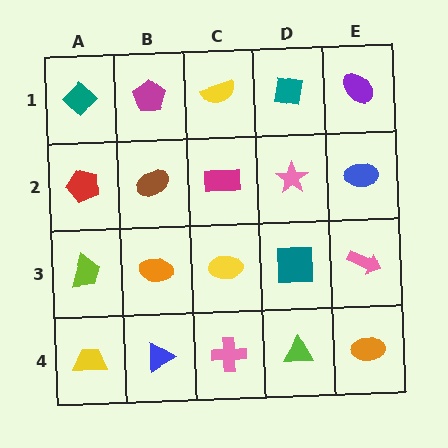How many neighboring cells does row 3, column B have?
4.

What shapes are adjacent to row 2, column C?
A yellow semicircle (row 1, column C), a yellow ellipse (row 3, column C), a brown ellipse (row 2, column B), a pink star (row 2, column D).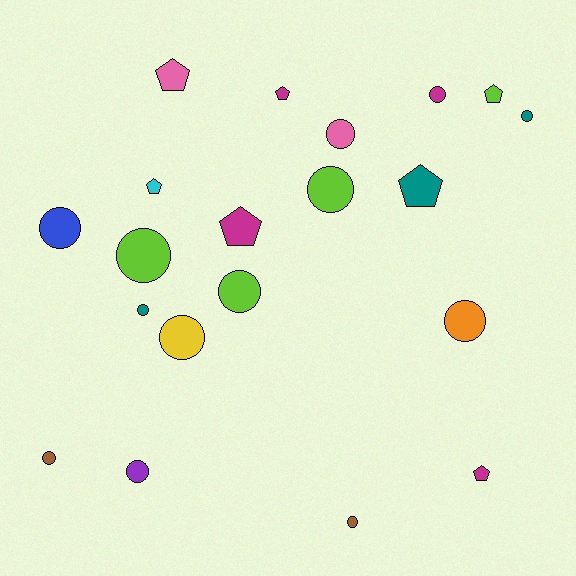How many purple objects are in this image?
There is 1 purple object.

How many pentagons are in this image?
There are 7 pentagons.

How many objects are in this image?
There are 20 objects.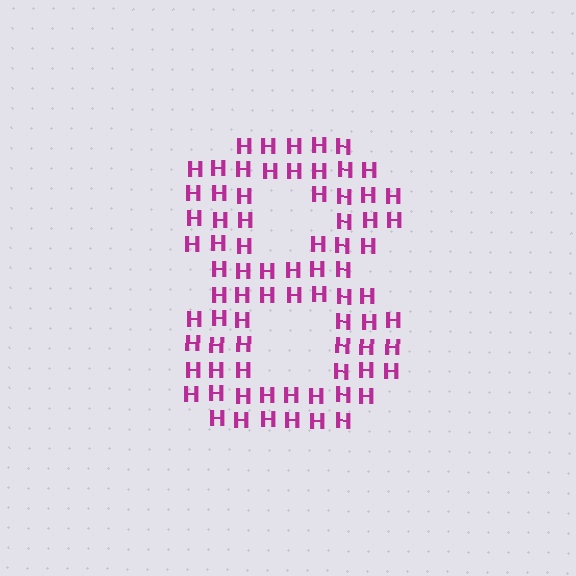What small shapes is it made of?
It is made of small letter H's.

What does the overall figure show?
The overall figure shows the digit 8.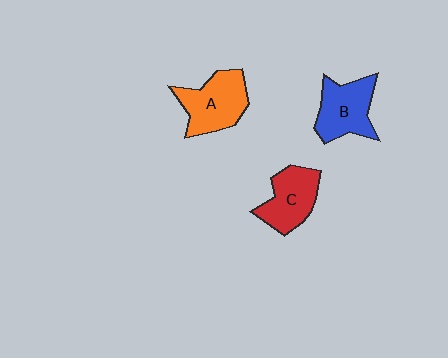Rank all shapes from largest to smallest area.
From largest to smallest: A (orange), B (blue), C (red).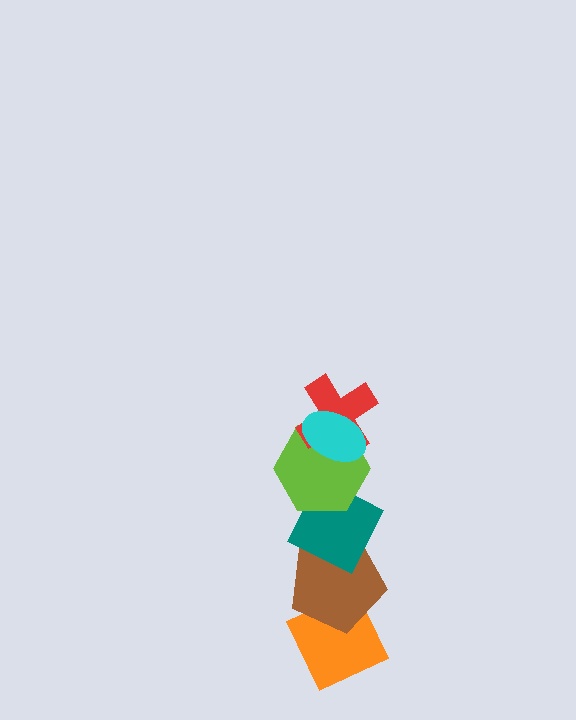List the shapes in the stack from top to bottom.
From top to bottom: the cyan ellipse, the red cross, the lime hexagon, the teal diamond, the brown pentagon, the orange diamond.